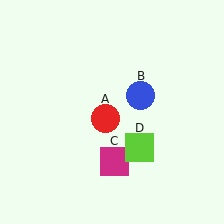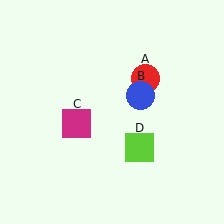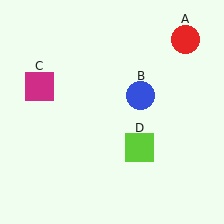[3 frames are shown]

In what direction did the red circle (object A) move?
The red circle (object A) moved up and to the right.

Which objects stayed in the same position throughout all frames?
Blue circle (object B) and lime square (object D) remained stationary.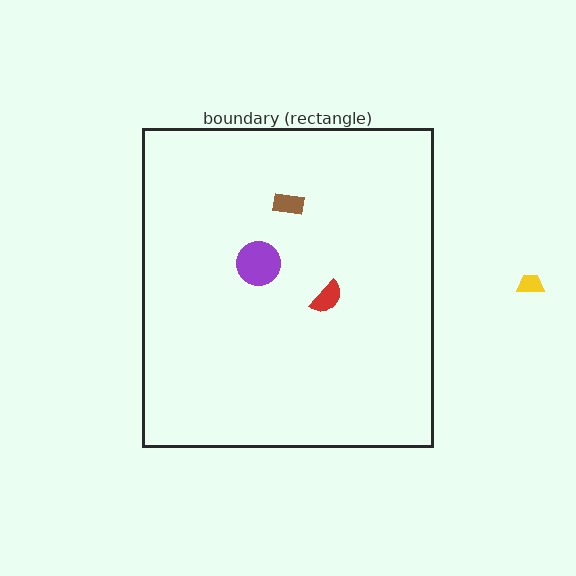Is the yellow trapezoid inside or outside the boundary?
Outside.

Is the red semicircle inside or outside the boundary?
Inside.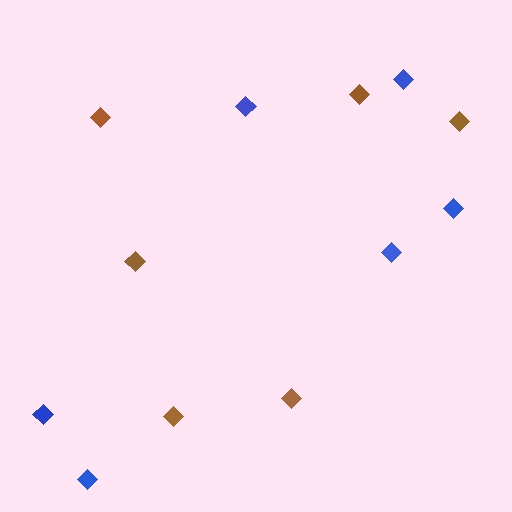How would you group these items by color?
There are 2 groups: one group of brown diamonds (6) and one group of blue diamonds (6).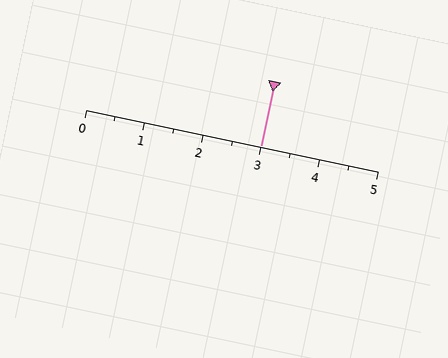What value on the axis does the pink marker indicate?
The marker indicates approximately 3.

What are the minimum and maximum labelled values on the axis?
The axis runs from 0 to 5.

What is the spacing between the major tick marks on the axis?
The major ticks are spaced 1 apart.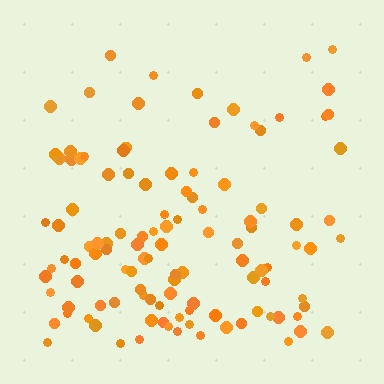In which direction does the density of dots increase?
From top to bottom, with the bottom side densest.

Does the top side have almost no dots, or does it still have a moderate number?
Still a moderate number, just noticeably fewer than the bottom.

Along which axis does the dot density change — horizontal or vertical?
Vertical.